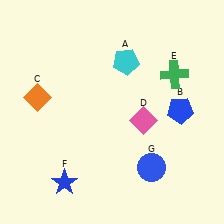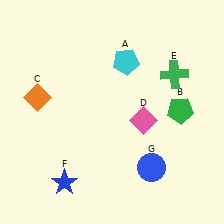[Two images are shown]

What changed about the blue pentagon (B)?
In Image 1, B is blue. In Image 2, it changed to green.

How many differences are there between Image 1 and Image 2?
There is 1 difference between the two images.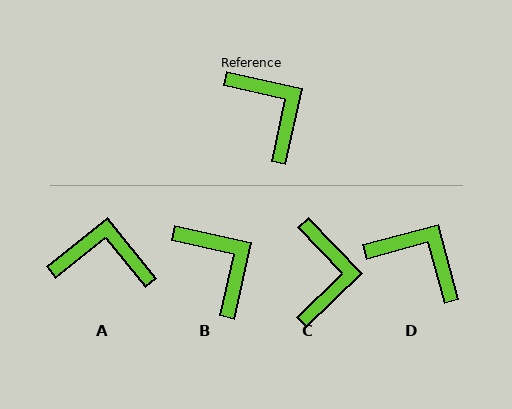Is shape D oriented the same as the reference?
No, it is off by about 28 degrees.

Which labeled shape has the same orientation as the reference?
B.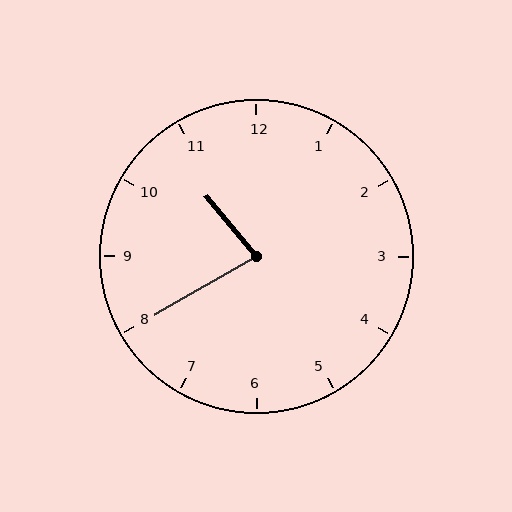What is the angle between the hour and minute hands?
Approximately 80 degrees.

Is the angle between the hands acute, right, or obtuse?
It is acute.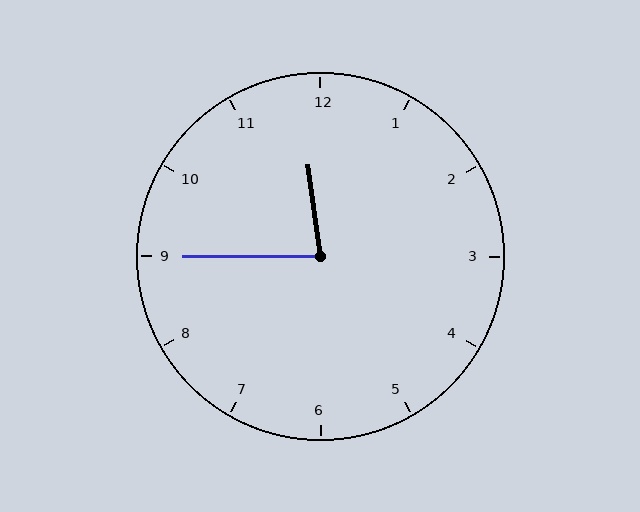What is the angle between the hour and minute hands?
Approximately 82 degrees.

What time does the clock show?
11:45.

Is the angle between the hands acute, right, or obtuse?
It is acute.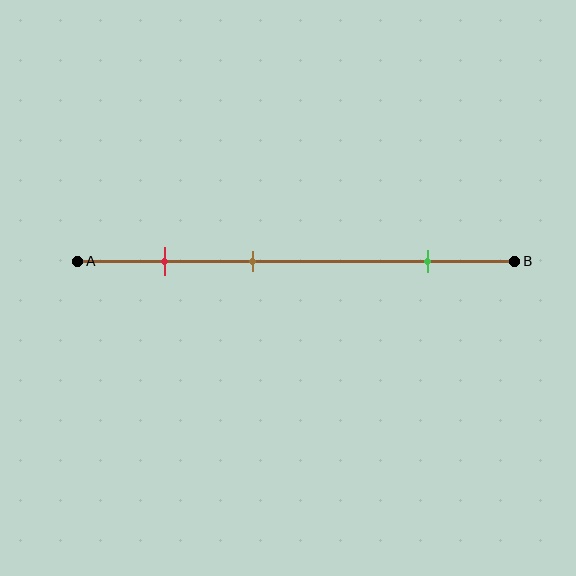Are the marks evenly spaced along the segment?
No, the marks are not evenly spaced.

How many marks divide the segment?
There are 3 marks dividing the segment.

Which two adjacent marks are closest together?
The red and brown marks are the closest adjacent pair.